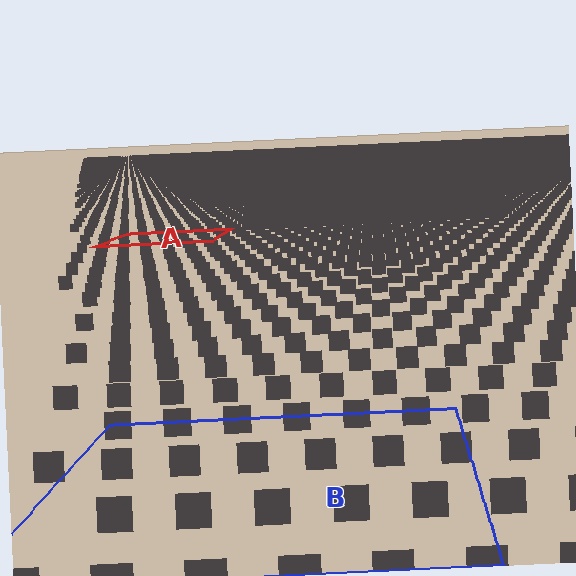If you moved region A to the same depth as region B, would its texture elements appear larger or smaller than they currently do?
They would appear larger. At a closer depth, the same texture elements are projected at a bigger on-screen size.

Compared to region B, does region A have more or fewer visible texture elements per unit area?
Region A has more texture elements per unit area — they are packed more densely because it is farther away.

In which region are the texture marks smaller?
The texture marks are smaller in region A, because it is farther away.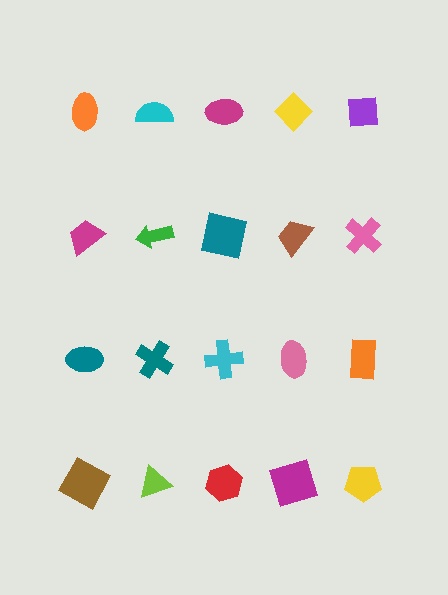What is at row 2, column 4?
A brown trapezoid.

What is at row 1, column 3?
A magenta ellipse.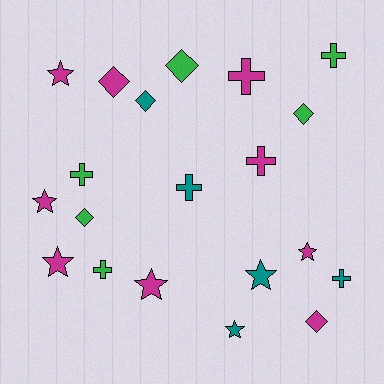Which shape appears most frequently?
Cross, with 7 objects.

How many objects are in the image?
There are 20 objects.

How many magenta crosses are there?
There are 2 magenta crosses.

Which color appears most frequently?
Magenta, with 9 objects.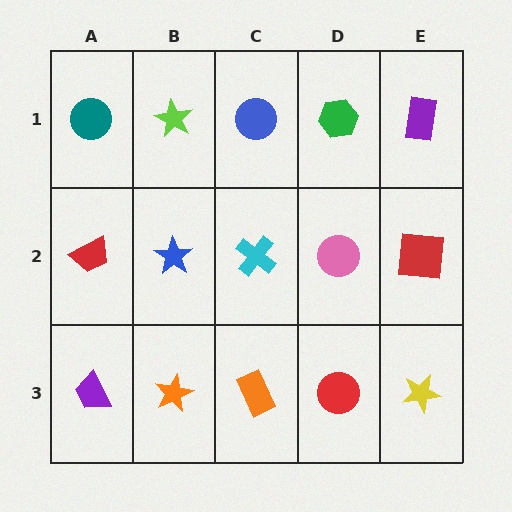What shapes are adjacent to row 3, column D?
A pink circle (row 2, column D), an orange rectangle (row 3, column C), a yellow star (row 3, column E).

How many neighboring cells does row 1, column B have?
3.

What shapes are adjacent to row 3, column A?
A red trapezoid (row 2, column A), an orange star (row 3, column B).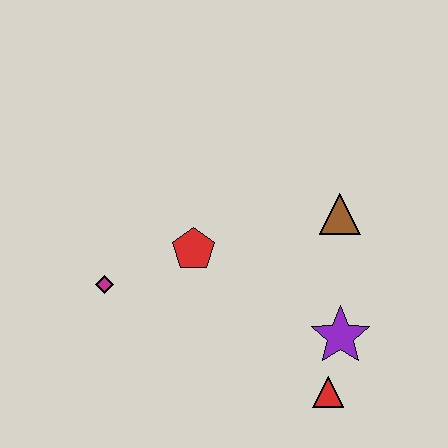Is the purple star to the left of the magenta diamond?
No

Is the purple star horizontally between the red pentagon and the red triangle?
No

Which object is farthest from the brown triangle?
The magenta diamond is farthest from the brown triangle.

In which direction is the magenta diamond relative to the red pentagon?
The magenta diamond is to the left of the red pentagon.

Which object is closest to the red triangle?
The purple star is closest to the red triangle.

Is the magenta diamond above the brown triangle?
No